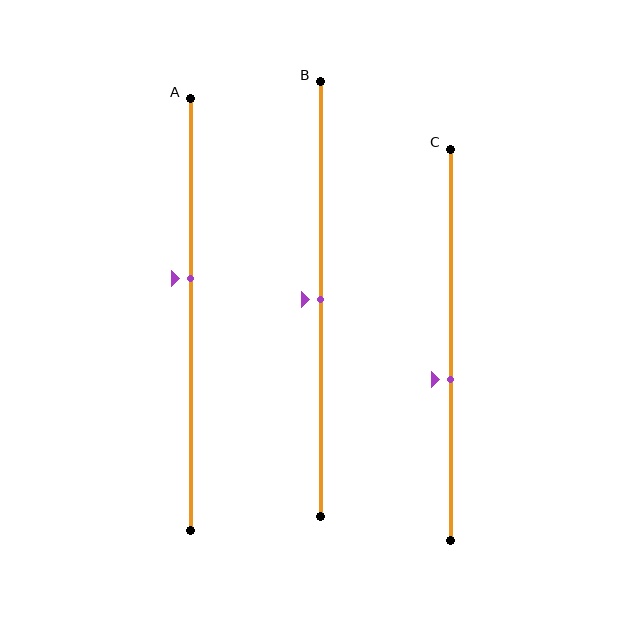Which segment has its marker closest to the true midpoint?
Segment B has its marker closest to the true midpoint.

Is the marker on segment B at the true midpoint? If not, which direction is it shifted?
Yes, the marker on segment B is at the true midpoint.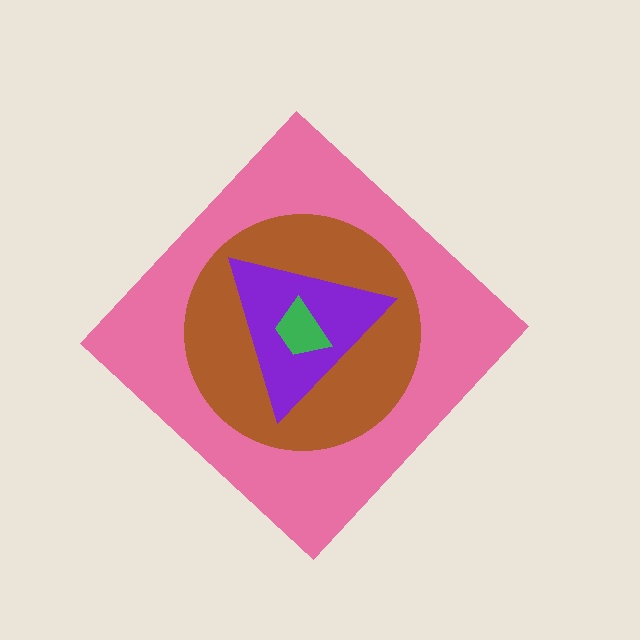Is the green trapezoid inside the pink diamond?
Yes.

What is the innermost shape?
The green trapezoid.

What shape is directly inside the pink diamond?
The brown circle.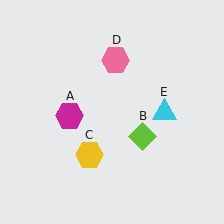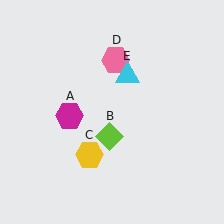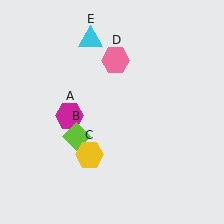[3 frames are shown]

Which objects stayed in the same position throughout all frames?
Magenta hexagon (object A) and yellow hexagon (object C) and pink hexagon (object D) remained stationary.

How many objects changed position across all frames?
2 objects changed position: lime diamond (object B), cyan triangle (object E).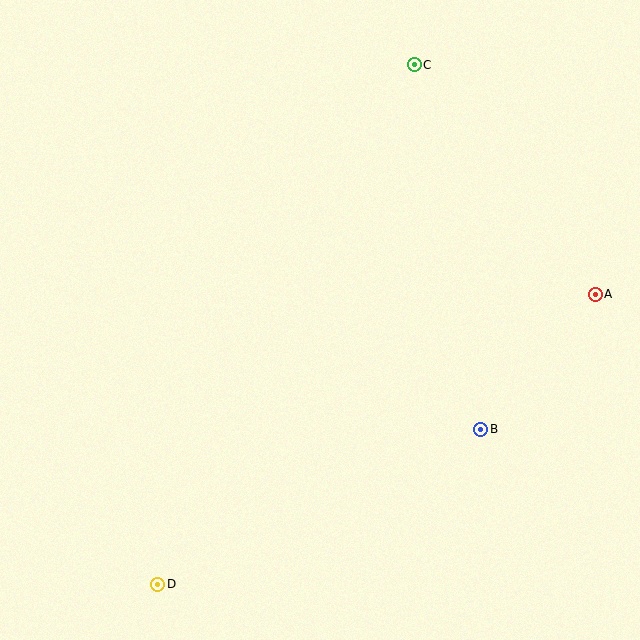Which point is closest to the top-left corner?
Point C is closest to the top-left corner.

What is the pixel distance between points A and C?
The distance between A and C is 292 pixels.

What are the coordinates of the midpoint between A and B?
The midpoint between A and B is at (538, 362).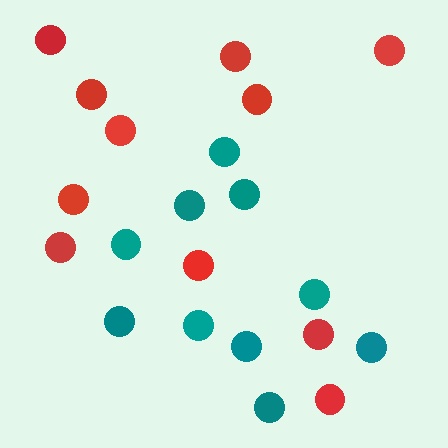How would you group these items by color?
There are 2 groups: one group of teal circles (10) and one group of red circles (11).